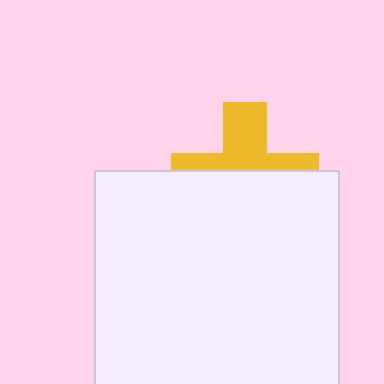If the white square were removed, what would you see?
You would see the complete yellow cross.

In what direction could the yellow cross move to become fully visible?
The yellow cross could move up. That would shift it out from behind the white square entirely.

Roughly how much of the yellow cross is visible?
A small part of it is visible (roughly 42%).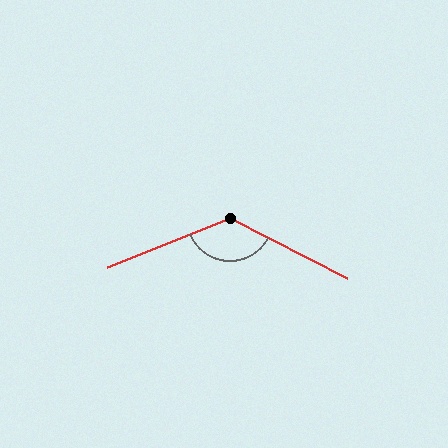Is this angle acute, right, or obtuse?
It is obtuse.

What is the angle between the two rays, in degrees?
Approximately 131 degrees.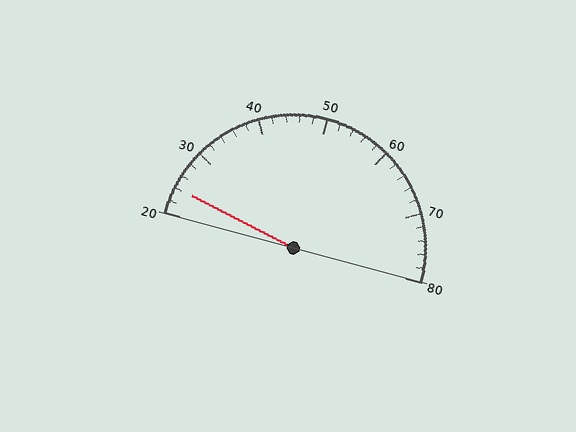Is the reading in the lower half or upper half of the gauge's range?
The reading is in the lower half of the range (20 to 80).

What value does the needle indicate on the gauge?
The needle indicates approximately 24.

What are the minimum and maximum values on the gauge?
The gauge ranges from 20 to 80.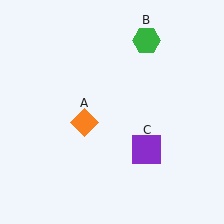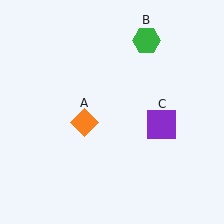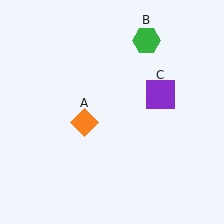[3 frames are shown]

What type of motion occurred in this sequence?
The purple square (object C) rotated counterclockwise around the center of the scene.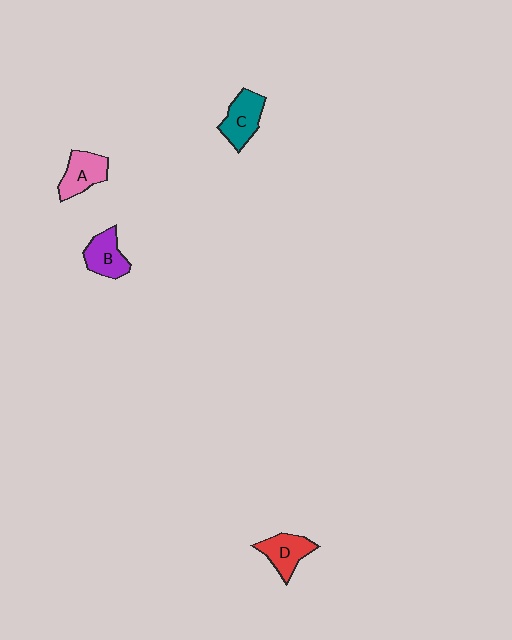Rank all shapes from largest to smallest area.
From largest to smallest: C (teal), A (pink), D (red), B (purple).